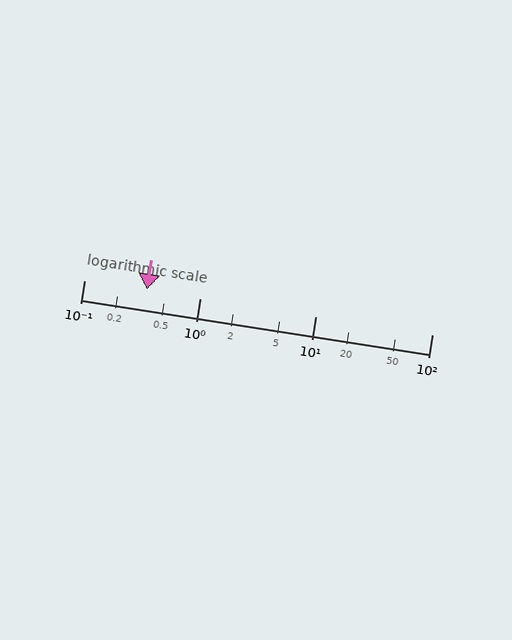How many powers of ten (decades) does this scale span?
The scale spans 3 decades, from 0.1 to 100.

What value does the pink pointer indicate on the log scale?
The pointer indicates approximately 0.35.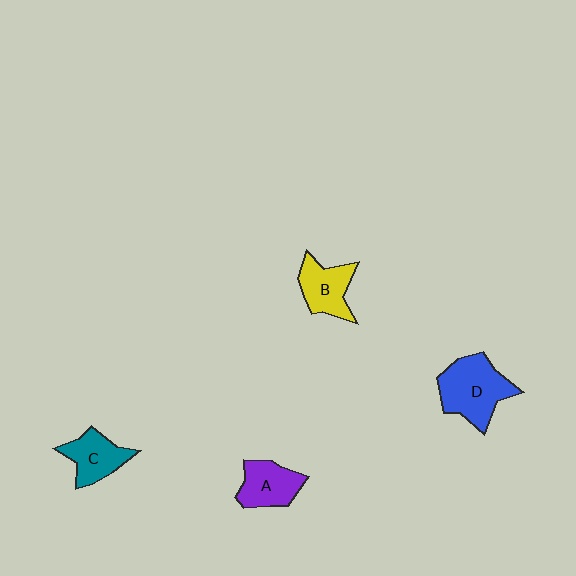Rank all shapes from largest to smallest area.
From largest to smallest: D (blue), B (yellow), A (purple), C (teal).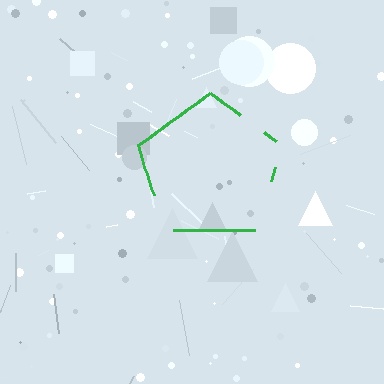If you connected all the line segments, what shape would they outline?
They would outline a pentagon.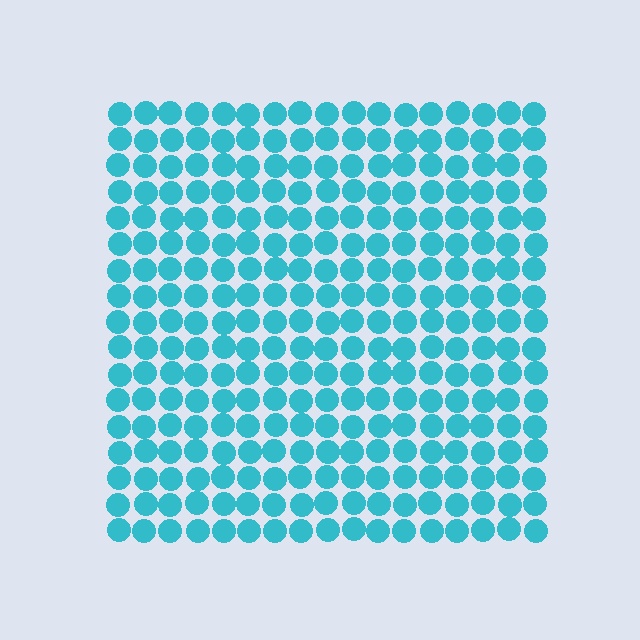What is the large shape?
The large shape is a square.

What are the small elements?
The small elements are circles.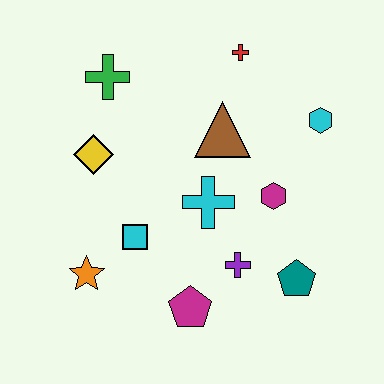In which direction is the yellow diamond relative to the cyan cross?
The yellow diamond is to the left of the cyan cross.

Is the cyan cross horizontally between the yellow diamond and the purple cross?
Yes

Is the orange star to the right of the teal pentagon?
No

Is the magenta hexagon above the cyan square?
Yes